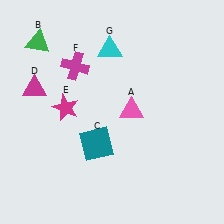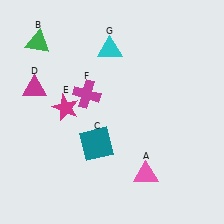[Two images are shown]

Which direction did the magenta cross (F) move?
The magenta cross (F) moved down.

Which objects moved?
The objects that moved are: the pink triangle (A), the magenta cross (F).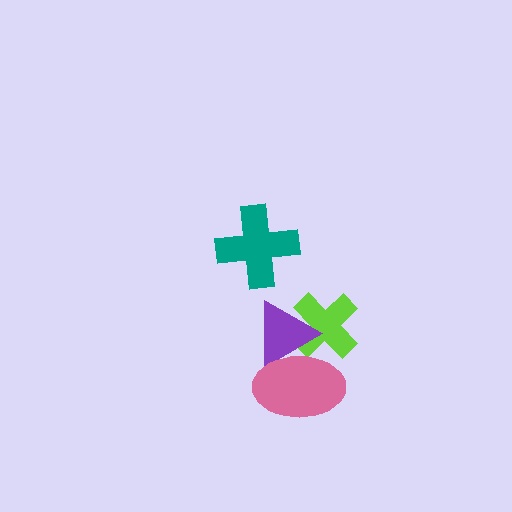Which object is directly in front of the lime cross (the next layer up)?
The purple triangle is directly in front of the lime cross.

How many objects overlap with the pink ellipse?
2 objects overlap with the pink ellipse.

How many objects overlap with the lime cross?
2 objects overlap with the lime cross.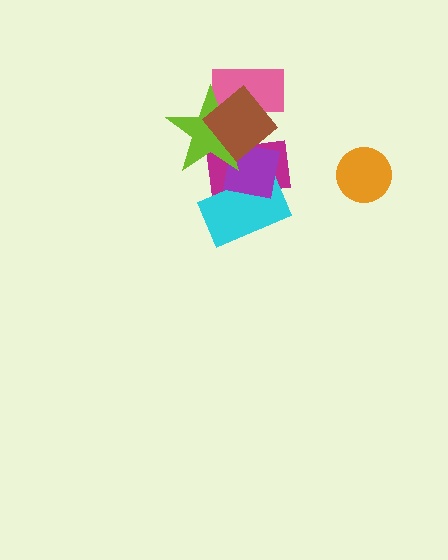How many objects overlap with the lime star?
4 objects overlap with the lime star.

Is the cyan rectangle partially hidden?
Yes, it is partially covered by another shape.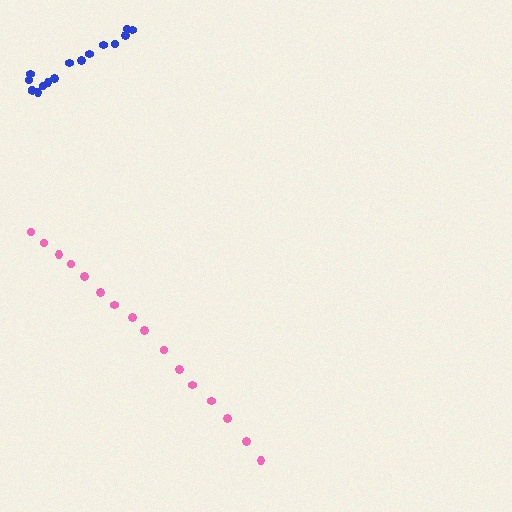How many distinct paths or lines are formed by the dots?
There are 2 distinct paths.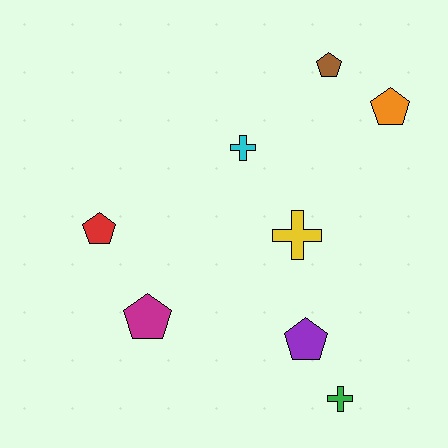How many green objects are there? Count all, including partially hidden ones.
There is 1 green object.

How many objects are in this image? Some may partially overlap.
There are 8 objects.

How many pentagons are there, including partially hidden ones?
There are 5 pentagons.